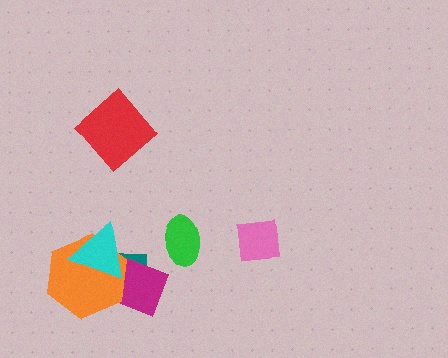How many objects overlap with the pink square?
0 objects overlap with the pink square.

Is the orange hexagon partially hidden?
Yes, it is partially covered by another shape.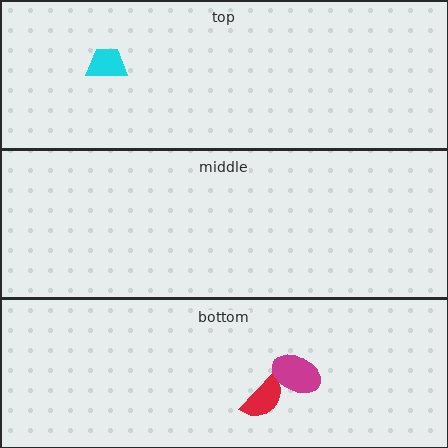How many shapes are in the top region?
1.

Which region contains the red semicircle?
The bottom region.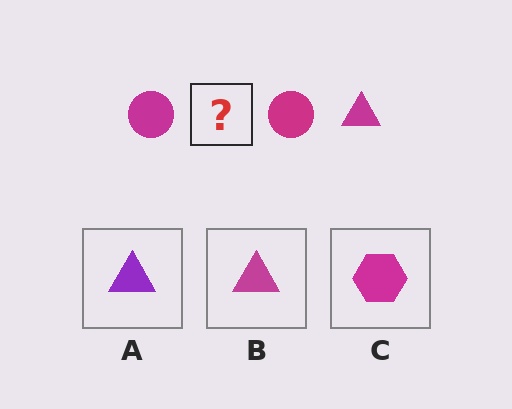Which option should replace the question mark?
Option B.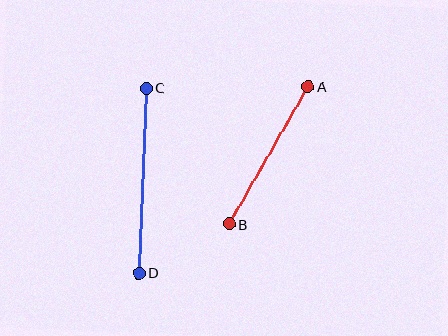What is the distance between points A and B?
The distance is approximately 158 pixels.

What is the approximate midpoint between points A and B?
The midpoint is at approximately (269, 155) pixels.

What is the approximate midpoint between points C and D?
The midpoint is at approximately (143, 181) pixels.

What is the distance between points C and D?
The distance is approximately 185 pixels.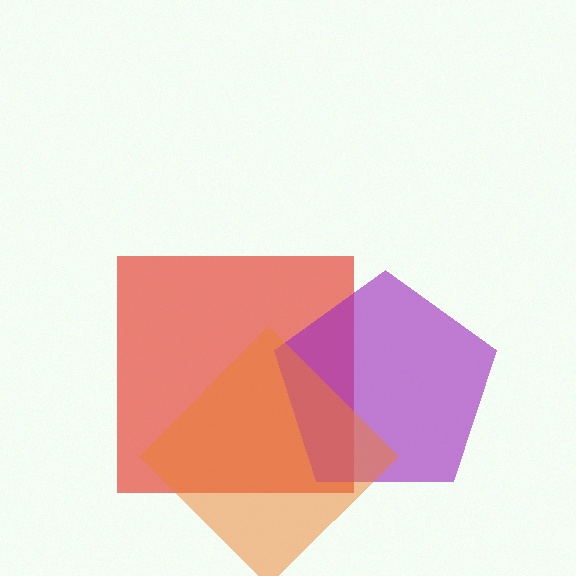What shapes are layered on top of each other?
The layered shapes are: a red square, a purple pentagon, an orange diamond.